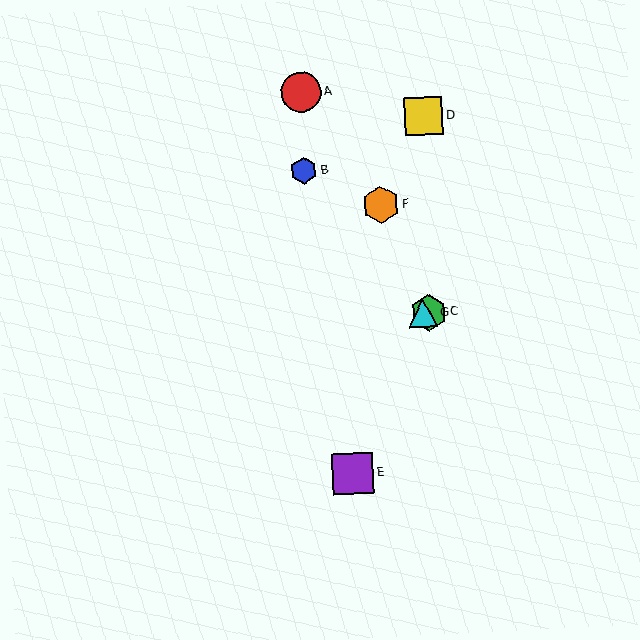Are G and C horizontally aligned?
Yes, both are at y≈313.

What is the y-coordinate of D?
Object D is at y≈116.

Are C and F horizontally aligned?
No, C is at y≈313 and F is at y≈205.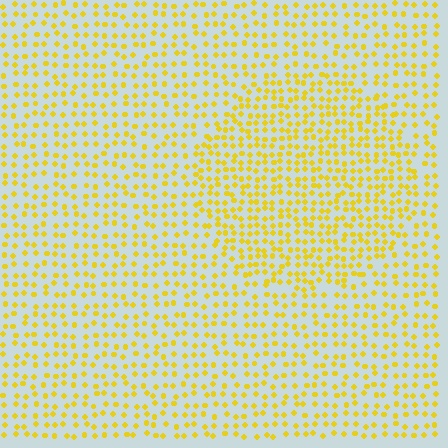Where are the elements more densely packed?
The elements are more densely packed inside the circle boundary.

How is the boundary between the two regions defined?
The boundary is defined by a change in element density (approximately 1.6x ratio). All elements are the same color, size, and shape.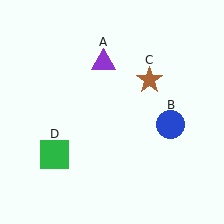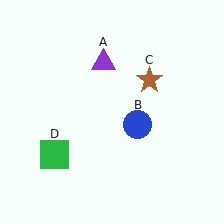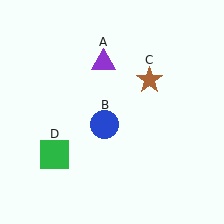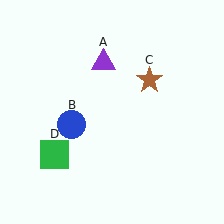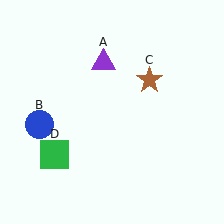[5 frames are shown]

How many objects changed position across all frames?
1 object changed position: blue circle (object B).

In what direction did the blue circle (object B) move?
The blue circle (object B) moved left.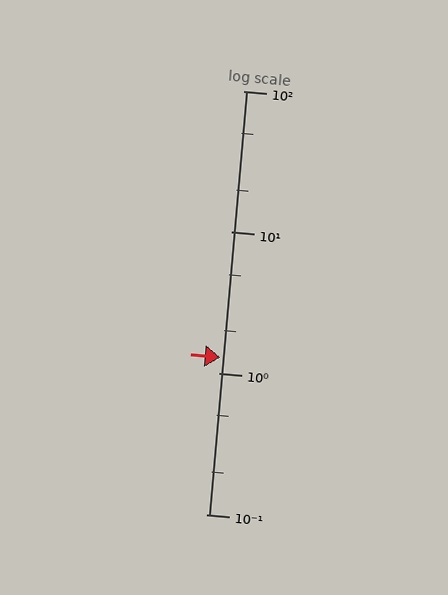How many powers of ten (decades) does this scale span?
The scale spans 3 decades, from 0.1 to 100.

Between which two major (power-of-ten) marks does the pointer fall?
The pointer is between 1 and 10.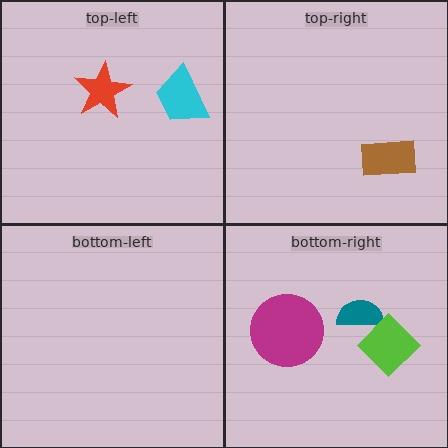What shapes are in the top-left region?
The red star, the cyan trapezoid.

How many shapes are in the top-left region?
2.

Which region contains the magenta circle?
The bottom-right region.